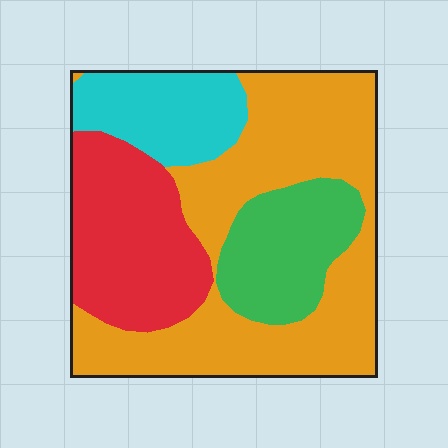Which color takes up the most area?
Orange, at roughly 45%.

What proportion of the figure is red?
Red takes up about one quarter (1/4) of the figure.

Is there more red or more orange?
Orange.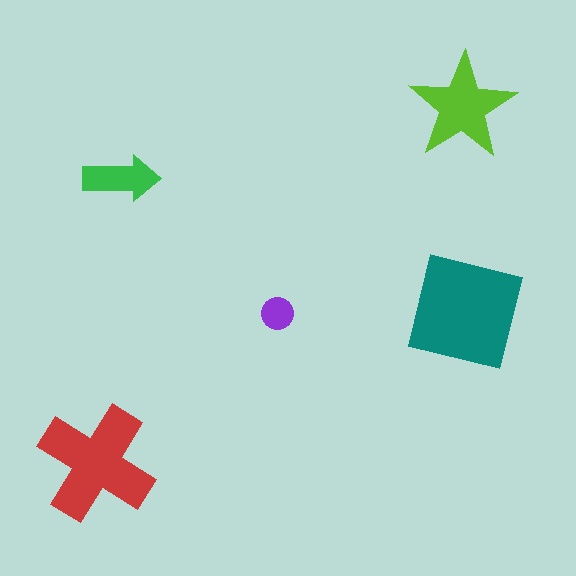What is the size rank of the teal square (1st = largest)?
1st.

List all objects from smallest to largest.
The purple circle, the green arrow, the lime star, the red cross, the teal square.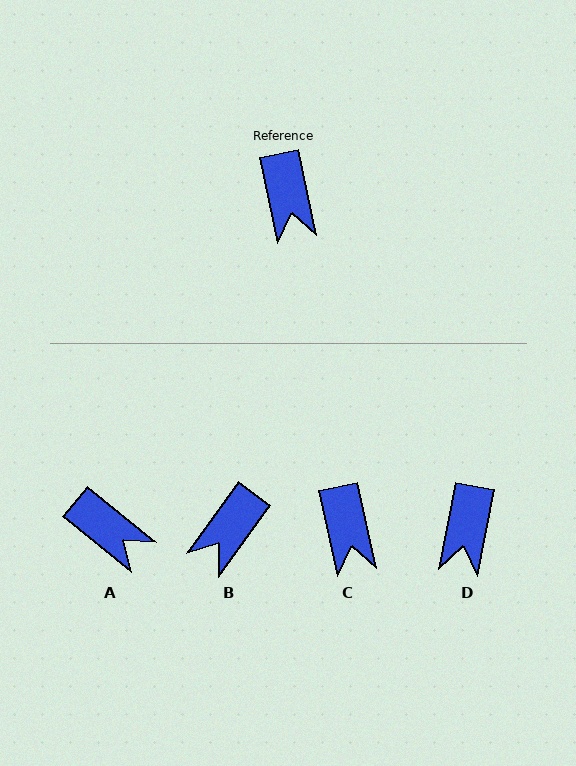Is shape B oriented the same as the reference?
No, it is off by about 48 degrees.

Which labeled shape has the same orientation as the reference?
C.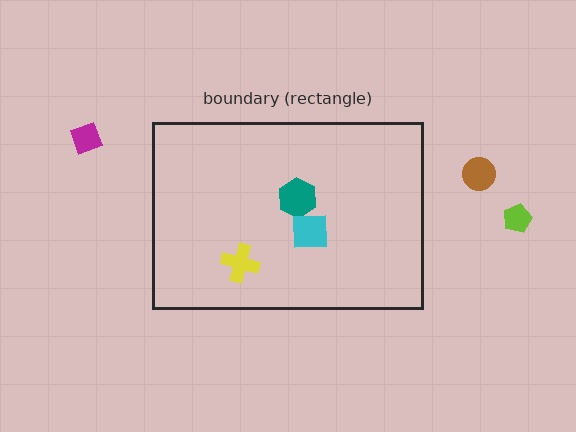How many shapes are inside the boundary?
3 inside, 3 outside.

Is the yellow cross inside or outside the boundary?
Inside.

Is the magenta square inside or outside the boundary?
Outside.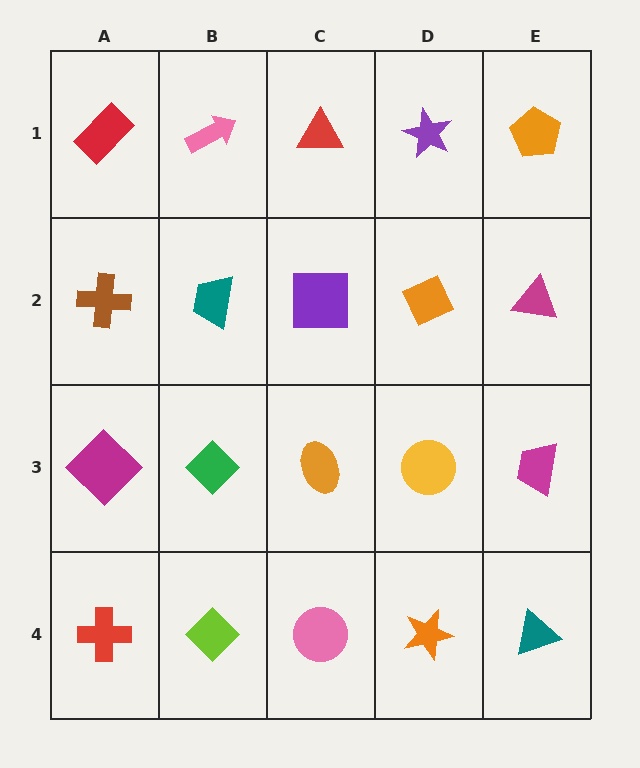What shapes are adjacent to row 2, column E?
An orange pentagon (row 1, column E), a magenta trapezoid (row 3, column E), an orange diamond (row 2, column D).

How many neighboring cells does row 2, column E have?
3.